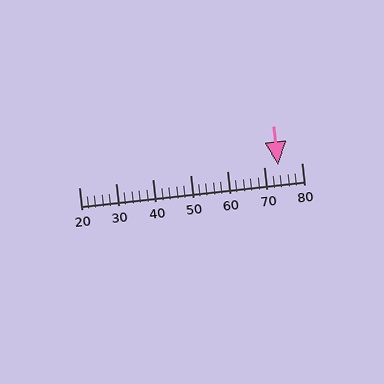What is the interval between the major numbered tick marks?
The major tick marks are spaced 10 units apart.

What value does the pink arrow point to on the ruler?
The pink arrow points to approximately 74.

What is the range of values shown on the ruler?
The ruler shows values from 20 to 80.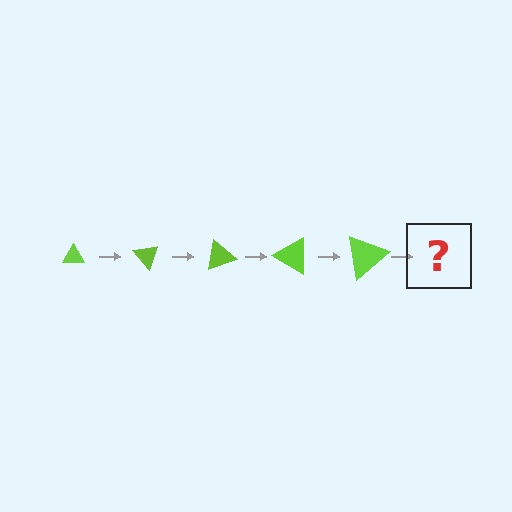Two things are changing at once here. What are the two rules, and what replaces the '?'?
The two rules are that the triangle grows larger each step and it rotates 50 degrees each step. The '?' should be a triangle, larger than the previous one and rotated 250 degrees from the start.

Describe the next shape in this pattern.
It should be a triangle, larger than the previous one and rotated 250 degrees from the start.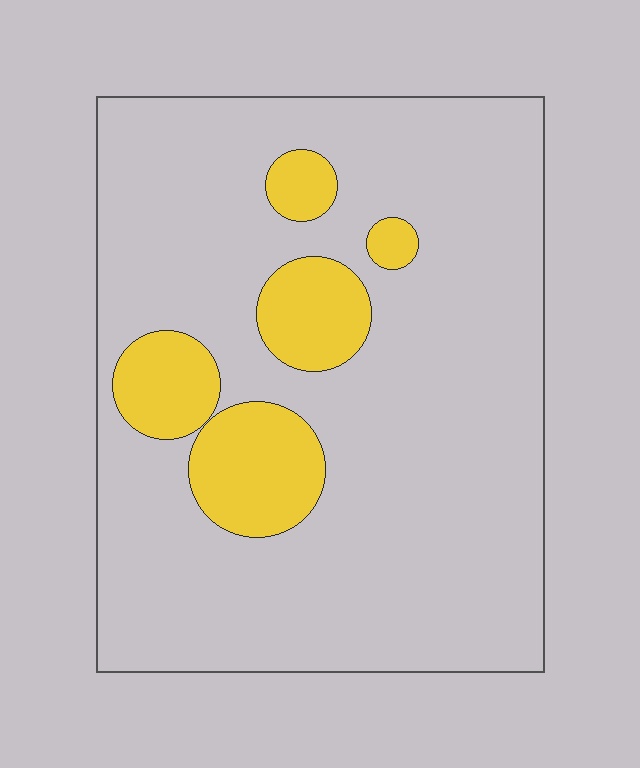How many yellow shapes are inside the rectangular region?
5.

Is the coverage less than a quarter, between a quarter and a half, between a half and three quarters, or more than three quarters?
Less than a quarter.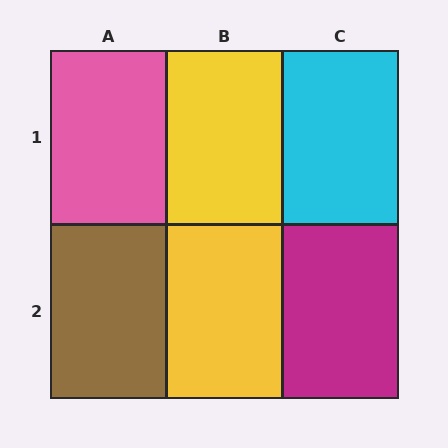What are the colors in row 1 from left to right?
Pink, yellow, cyan.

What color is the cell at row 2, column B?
Yellow.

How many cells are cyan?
1 cell is cyan.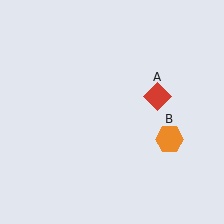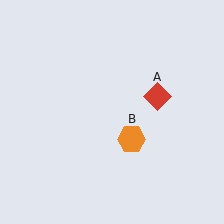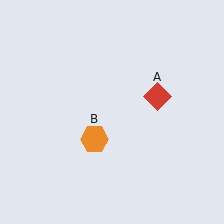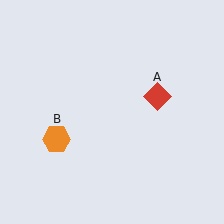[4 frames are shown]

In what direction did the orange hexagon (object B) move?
The orange hexagon (object B) moved left.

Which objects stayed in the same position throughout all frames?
Red diamond (object A) remained stationary.